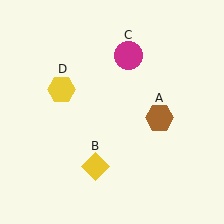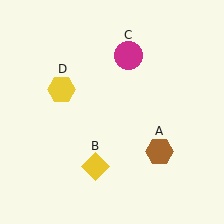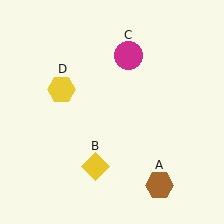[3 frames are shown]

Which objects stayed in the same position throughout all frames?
Yellow diamond (object B) and magenta circle (object C) and yellow hexagon (object D) remained stationary.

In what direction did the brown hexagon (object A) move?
The brown hexagon (object A) moved down.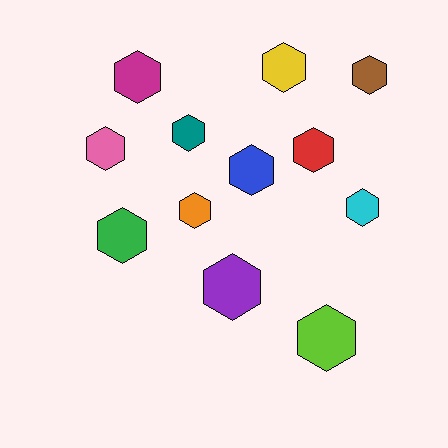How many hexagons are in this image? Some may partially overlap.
There are 12 hexagons.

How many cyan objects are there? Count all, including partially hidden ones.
There is 1 cyan object.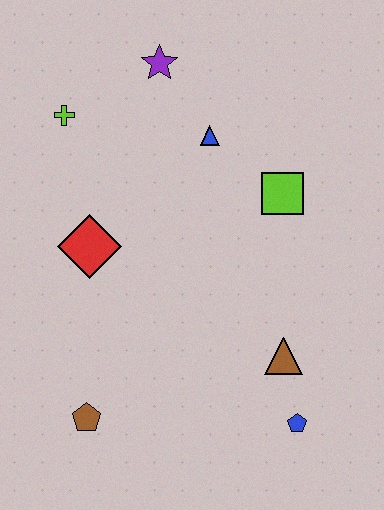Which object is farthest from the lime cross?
The blue pentagon is farthest from the lime cross.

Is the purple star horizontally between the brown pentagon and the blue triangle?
Yes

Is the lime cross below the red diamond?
No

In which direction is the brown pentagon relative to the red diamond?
The brown pentagon is below the red diamond.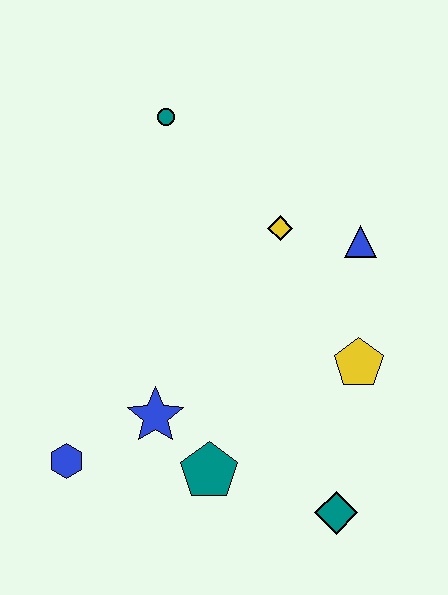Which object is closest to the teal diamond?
The teal pentagon is closest to the teal diamond.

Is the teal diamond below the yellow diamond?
Yes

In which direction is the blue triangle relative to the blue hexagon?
The blue triangle is to the right of the blue hexagon.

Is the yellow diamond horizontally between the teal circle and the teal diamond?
Yes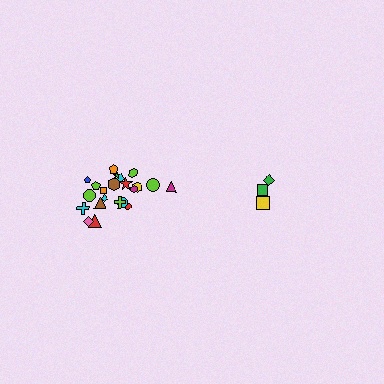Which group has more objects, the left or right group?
The left group.